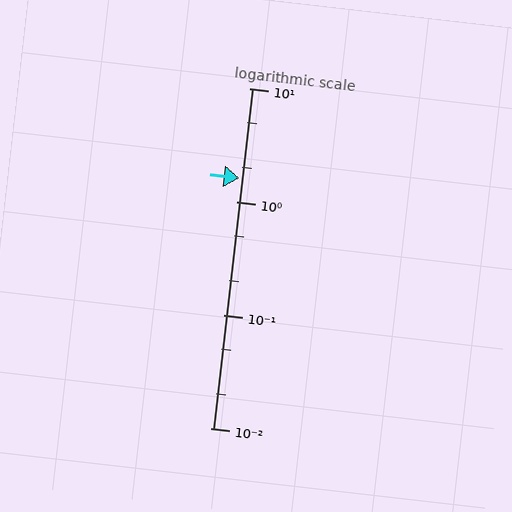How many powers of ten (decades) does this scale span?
The scale spans 3 decades, from 0.01 to 10.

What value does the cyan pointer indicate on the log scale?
The pointer indicates approximately 1.6.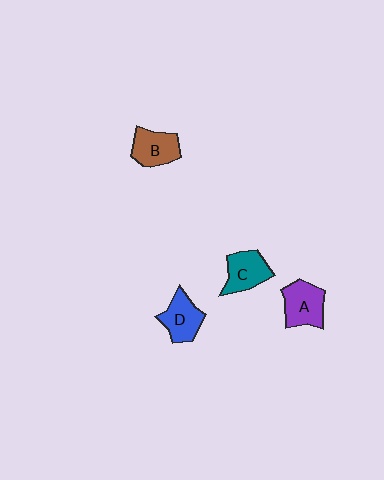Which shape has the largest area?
Shape A (purple).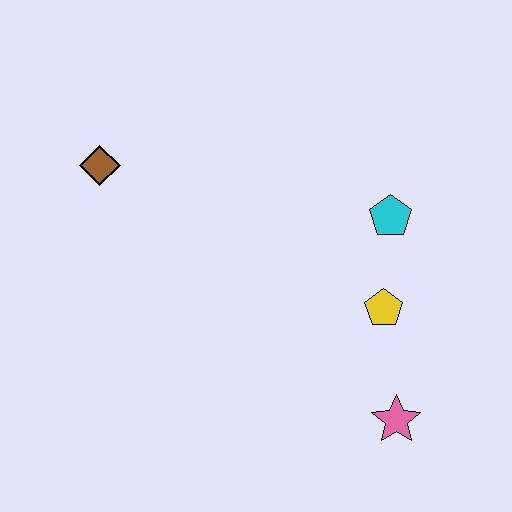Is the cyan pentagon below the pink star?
No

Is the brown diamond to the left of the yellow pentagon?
Yes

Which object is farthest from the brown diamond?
The pink star is farthest from the brown diamond.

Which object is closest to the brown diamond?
The cyan pentagon is closest to the brown diamond.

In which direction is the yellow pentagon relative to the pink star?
The yellow pentagon is above the pink star.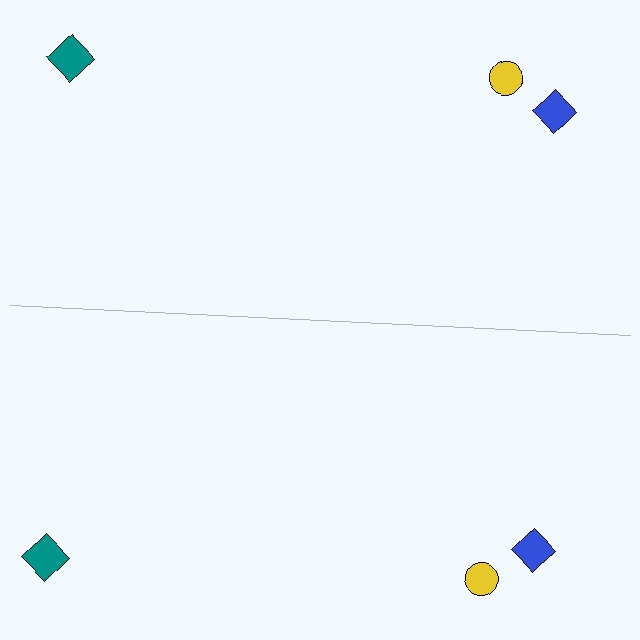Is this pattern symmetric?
Yes, this pattern has bilateral (reflection) symmetry.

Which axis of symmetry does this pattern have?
The pattern has a horizontal axis of symmetry running through the center of the image.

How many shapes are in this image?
There are 6 shapes in this image.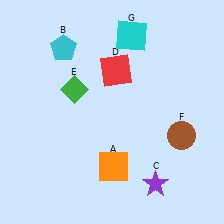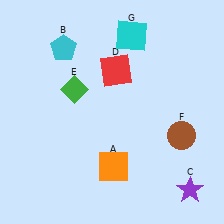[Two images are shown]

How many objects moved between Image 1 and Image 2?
1 object moved between the two images.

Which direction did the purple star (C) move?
The purple star (C) moved right.